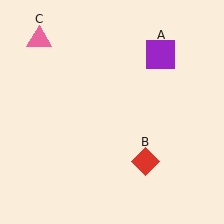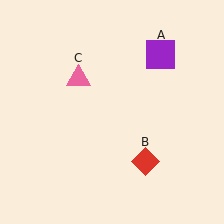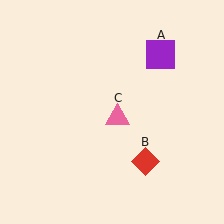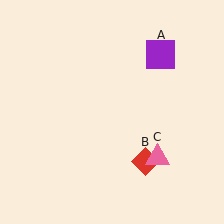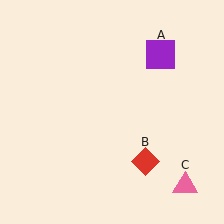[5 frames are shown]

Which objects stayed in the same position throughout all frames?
Purple square (object A) and red diamond (object B) remained stationary.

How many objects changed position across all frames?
1 object changed position: pink triangle (object C).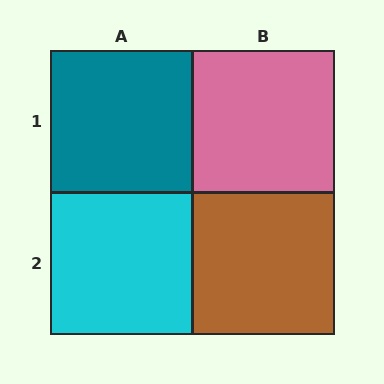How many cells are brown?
1 cell is brown.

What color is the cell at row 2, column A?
Cyan.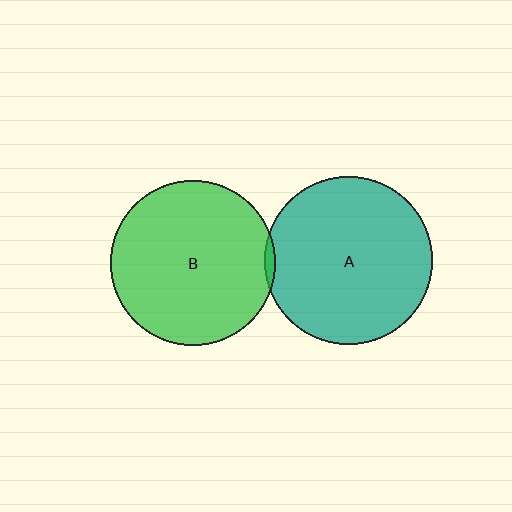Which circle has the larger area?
Circle A (teal).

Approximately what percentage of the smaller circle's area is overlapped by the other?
Approximately 5%.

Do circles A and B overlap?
Yes.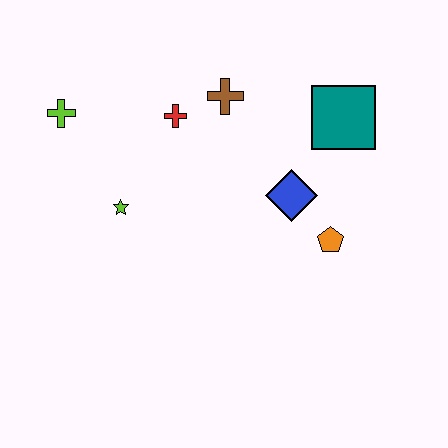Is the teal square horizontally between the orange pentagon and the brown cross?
No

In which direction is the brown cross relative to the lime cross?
The brown cross is to the right of the lime cross.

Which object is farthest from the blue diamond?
The lime cross is farthest from the blue diamond.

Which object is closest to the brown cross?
The red cross is closest to the brown cross.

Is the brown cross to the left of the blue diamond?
Yes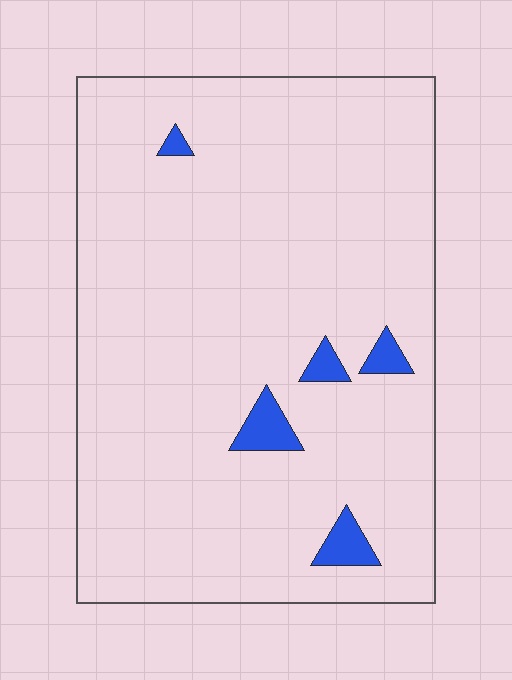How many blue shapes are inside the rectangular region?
5.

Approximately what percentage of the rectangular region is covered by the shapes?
Approximately 5%.